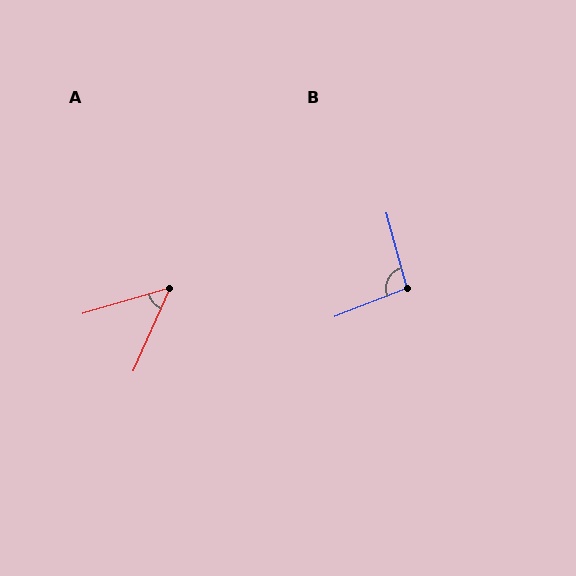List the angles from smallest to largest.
A (49°), B (97°).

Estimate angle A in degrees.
Approximately 49 degrees.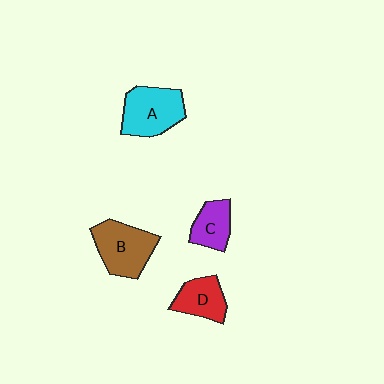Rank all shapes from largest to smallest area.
From largest to smallest: B (brown), A (cyan), D (red), C (purple).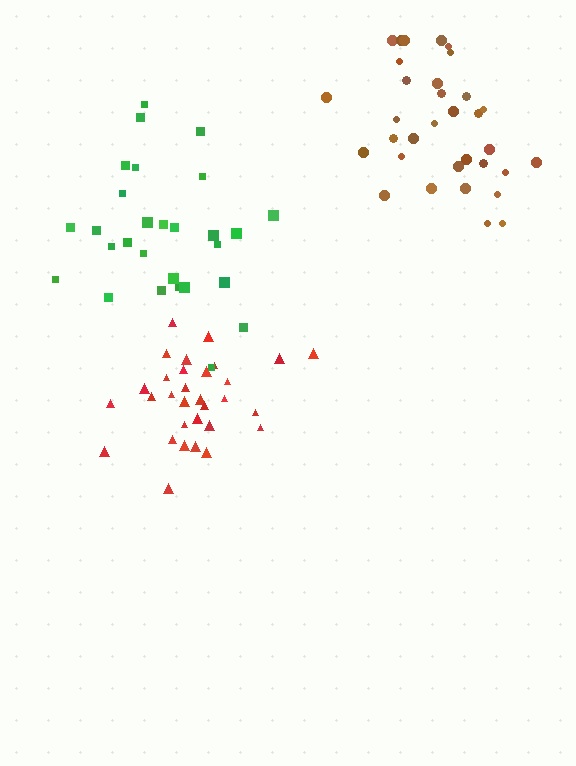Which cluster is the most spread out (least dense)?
Brown.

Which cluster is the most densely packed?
Red.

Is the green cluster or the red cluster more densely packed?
Red.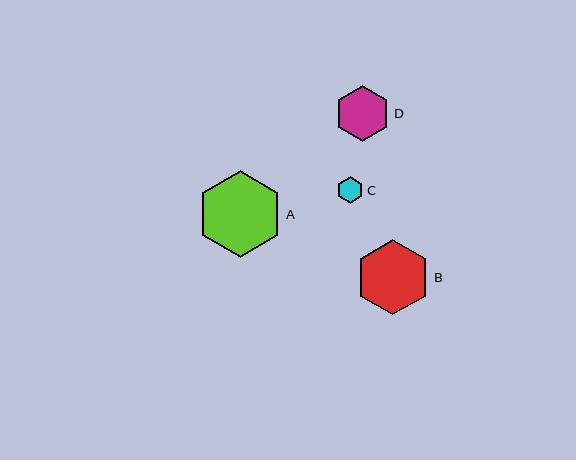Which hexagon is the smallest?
Hexagon C is the smallest with a size of approximately 27 pixels.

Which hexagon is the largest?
Hexagon A is the largest with a size of approximately 87 pixels.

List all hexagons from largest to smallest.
From largest to smallest: A, B, D, C.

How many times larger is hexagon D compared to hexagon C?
Hexagon D is approximately 2.1 times the size of hexagon C.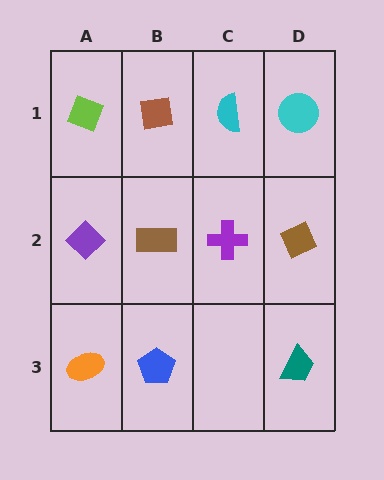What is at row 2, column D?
A brown diamond.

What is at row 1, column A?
A lime diamond.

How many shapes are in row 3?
3 shapes.